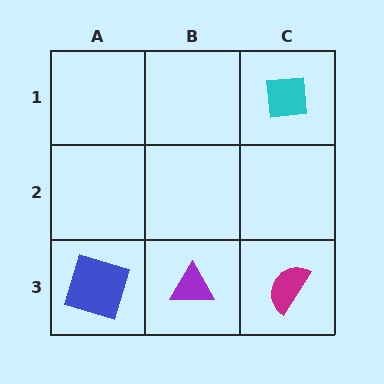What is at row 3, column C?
A magenta semicircle.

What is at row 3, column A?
A blue square.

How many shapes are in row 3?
3 shapes.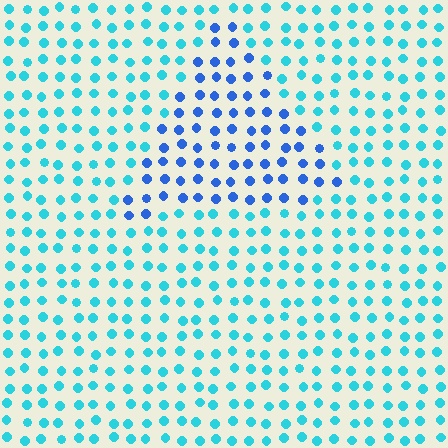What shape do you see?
I see a triangle.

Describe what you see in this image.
The image is filled with small cyan elements in a uniform arrangement. A triangle-shaped region is visible where the elements are tinted to a slightly different hue, forming a subtle color boundary.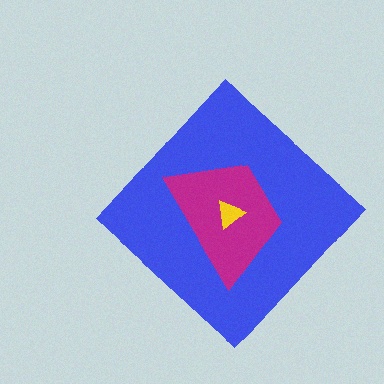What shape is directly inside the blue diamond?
The magenta trapezoid.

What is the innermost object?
The yellow triangle.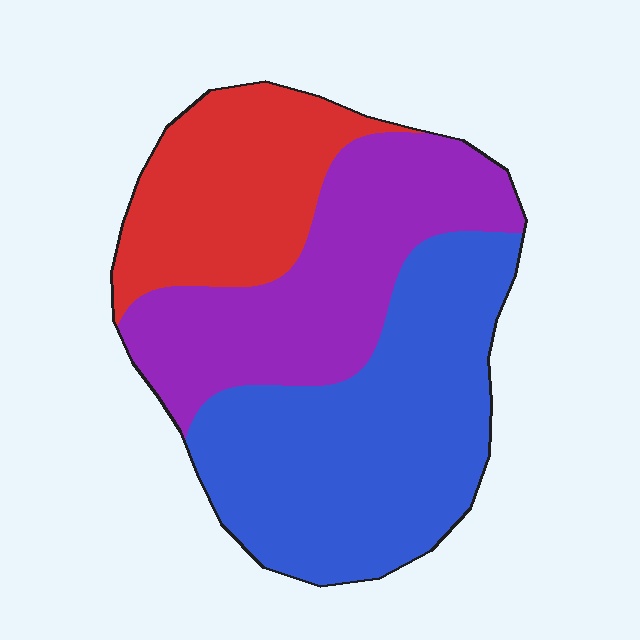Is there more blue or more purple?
Blue.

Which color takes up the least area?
Red, at roughly 25%.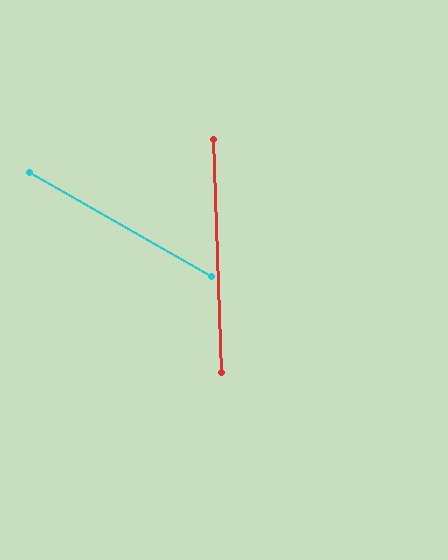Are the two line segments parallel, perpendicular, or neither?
Neither parallel nor perpendicular — they differ by about 58°.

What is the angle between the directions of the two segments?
Approximately 58 degrees.